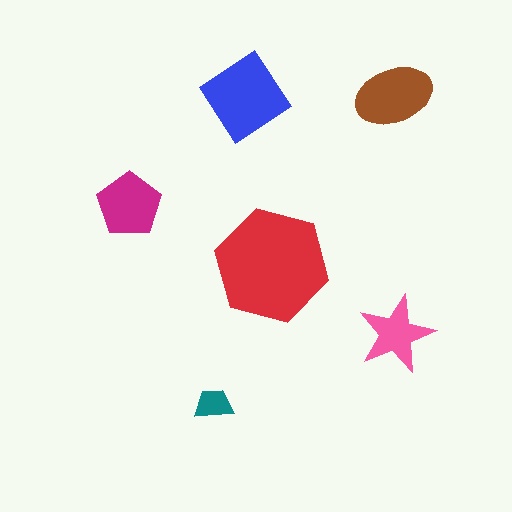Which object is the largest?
The red hexagon.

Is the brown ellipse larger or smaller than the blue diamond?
Smaller.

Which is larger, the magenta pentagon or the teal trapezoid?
The magenta pentagon.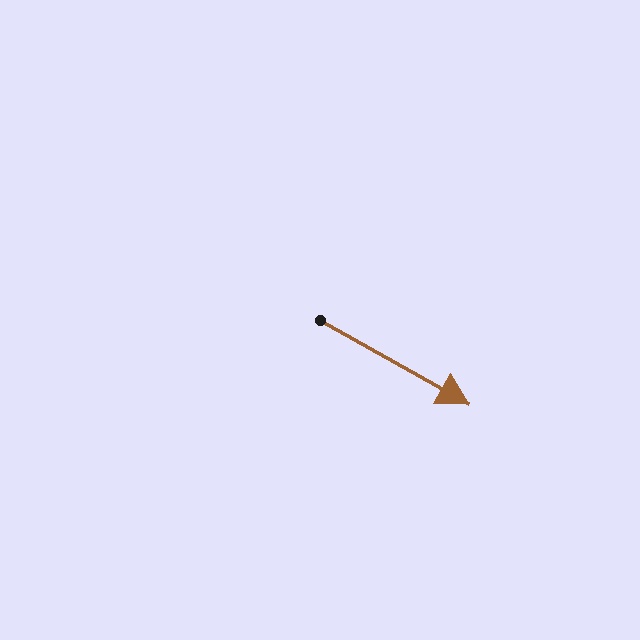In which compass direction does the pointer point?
Southeast.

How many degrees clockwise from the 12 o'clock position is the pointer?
Approximately 119 degrees.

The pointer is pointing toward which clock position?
Roughly 4 o'clock.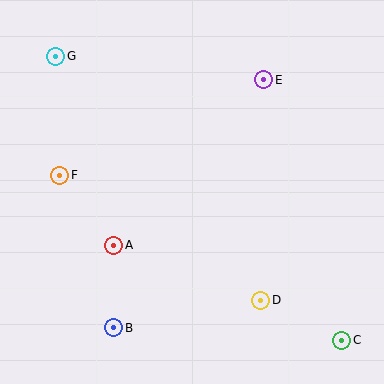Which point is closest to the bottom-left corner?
Point B is closest to the bottom-left corner.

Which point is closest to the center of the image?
Point A at (114, 245) is closest to the center.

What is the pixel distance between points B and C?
The distance between B and C is 228 pixels.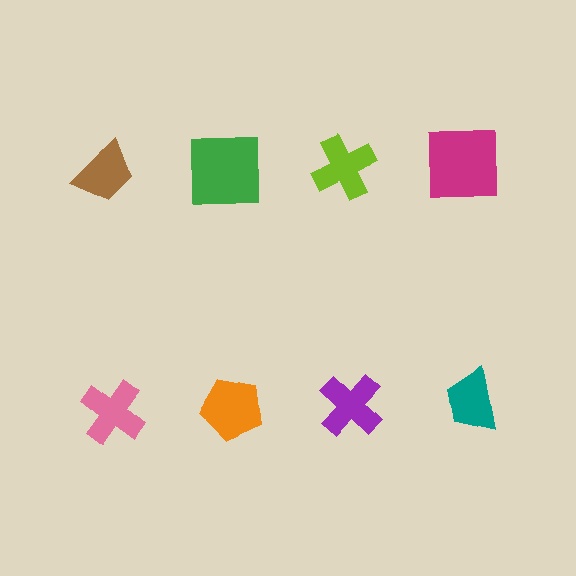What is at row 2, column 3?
A purple cross.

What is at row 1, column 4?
A magenta square.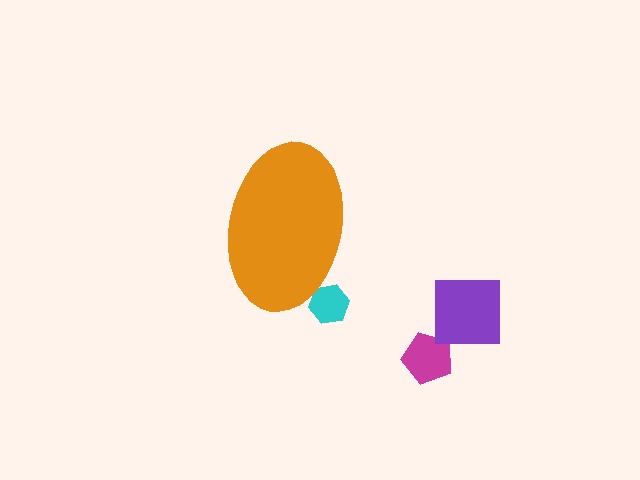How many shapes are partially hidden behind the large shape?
1 shape is partially hidden.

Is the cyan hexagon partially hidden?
Yes, the cyan hexagon is partially hidden behind the orange ellipse.